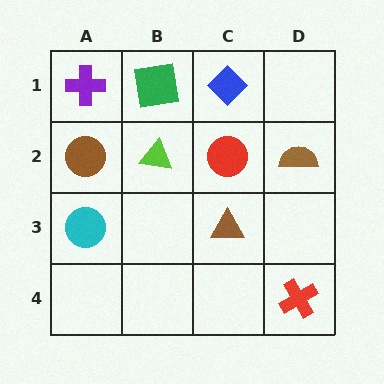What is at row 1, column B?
A green square.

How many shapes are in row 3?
2 shapes.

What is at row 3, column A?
A cyan circle.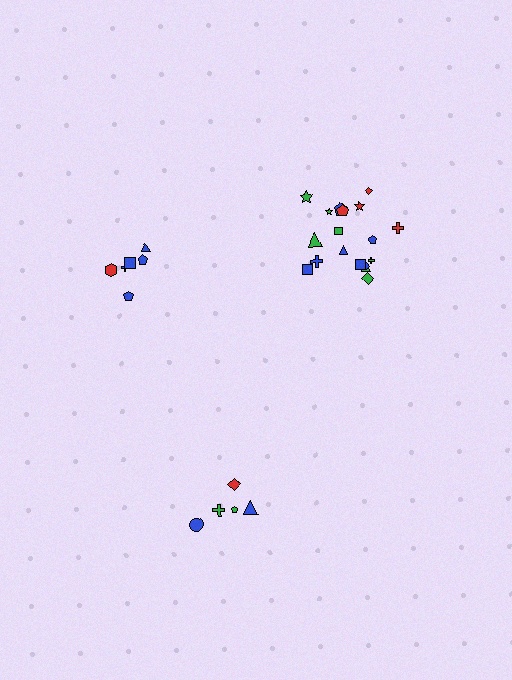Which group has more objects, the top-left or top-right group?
The top-right group.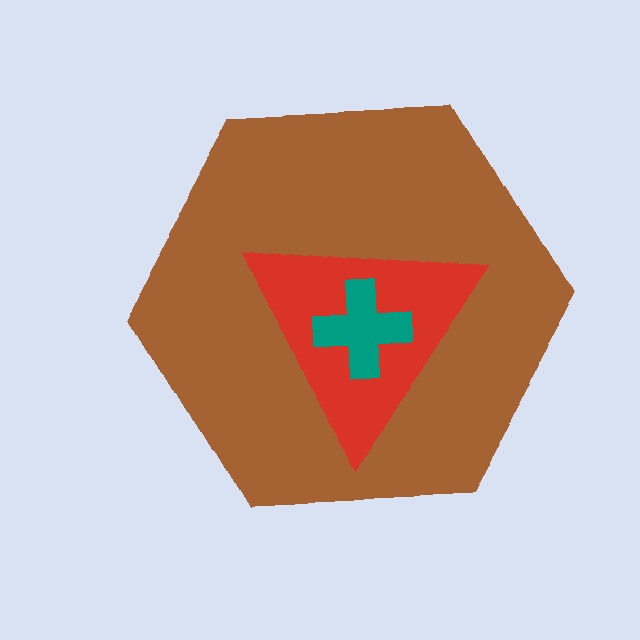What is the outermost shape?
The brown hexagon.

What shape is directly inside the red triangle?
The teal cross.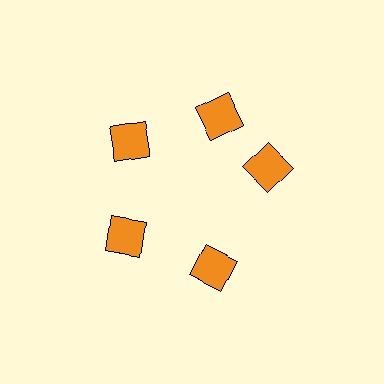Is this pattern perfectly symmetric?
No. The 5 orange squares are arranged in a ring, but one element near the 3 o'clock position is rotated out of alignment along the ring, breaking the 5-fold rotational symmetry.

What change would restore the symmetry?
The symmetry would be restored by rotating it back into even spacing with its neighbors so that all 5 squares sit at equal angles and equal distance from the center.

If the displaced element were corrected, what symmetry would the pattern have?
It would have 5-fold rotational symmetry — the pattern would map onto itself every 72 degrees.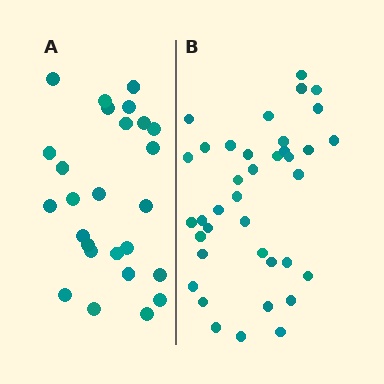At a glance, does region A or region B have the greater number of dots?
Region B (the right region) has more dots.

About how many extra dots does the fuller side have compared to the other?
Region B has roughly 12 or so more dots than region A.